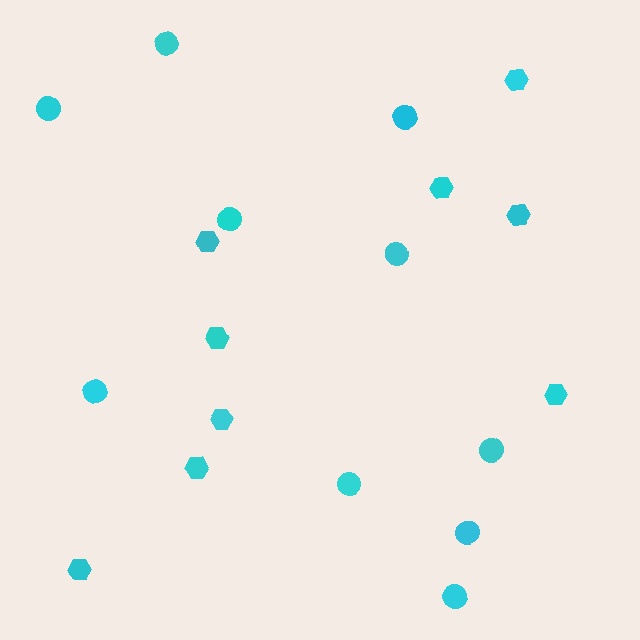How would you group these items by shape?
There are 2 groups: one group of circles (10) and one group of hexagons (9).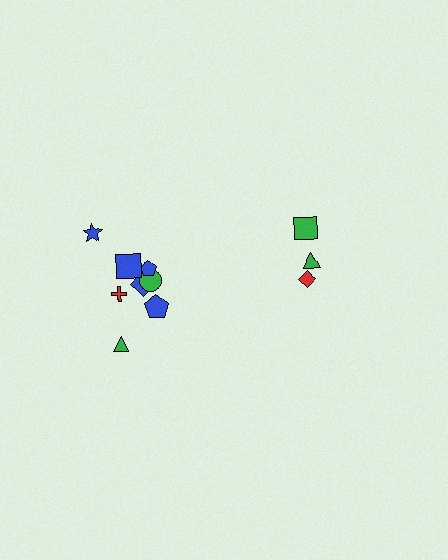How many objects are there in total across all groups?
There are 11 objects.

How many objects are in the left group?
There are 8 objects.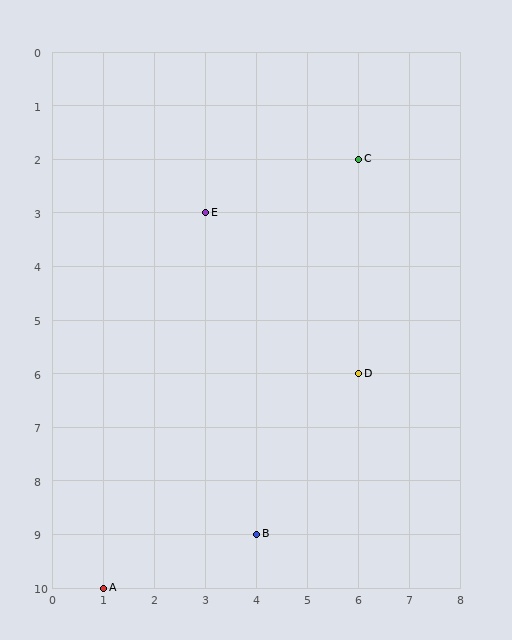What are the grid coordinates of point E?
Point E is at grid coordinates (3, 3).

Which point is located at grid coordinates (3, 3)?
Point E is at (3, 3).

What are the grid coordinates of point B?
Point B is at grid coordinates (4, 9).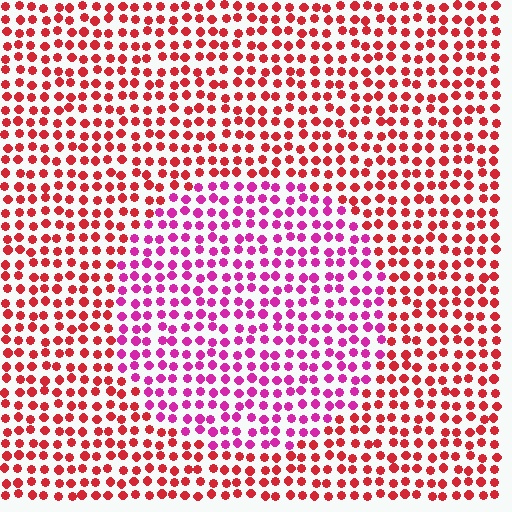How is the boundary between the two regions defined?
The boundary is defined purely by a slight shift in hue (about 41 degrees). Spacing, size, and orientation are identical on both sides.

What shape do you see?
I see a circle.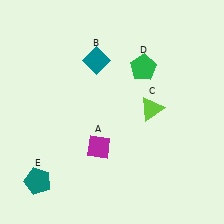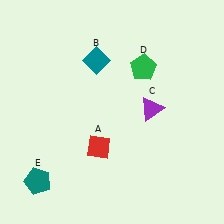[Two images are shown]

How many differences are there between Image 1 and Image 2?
There are 2 differences between the two images.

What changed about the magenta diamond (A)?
In Image 1, A is magenta. In Image 2, it changed to red.